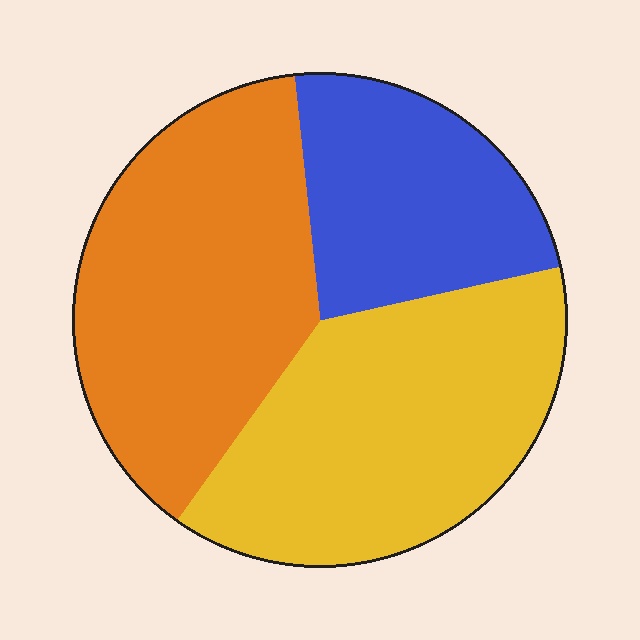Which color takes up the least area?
Blue, at roughly 25%.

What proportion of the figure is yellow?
Yellow covers 38% of the figure.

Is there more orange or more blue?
Orange.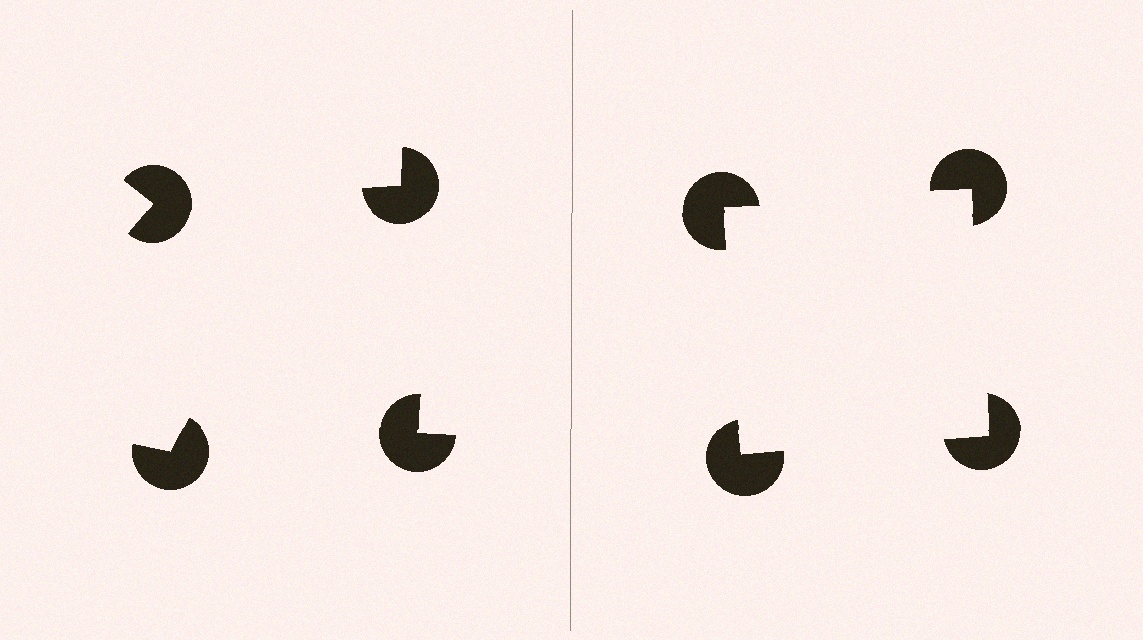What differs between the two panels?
The pac-man discs are positioned identically on both sides; only the wedge orientations differ. On the right they align to a square; on the left they are misaligned.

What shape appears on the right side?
An illusory square.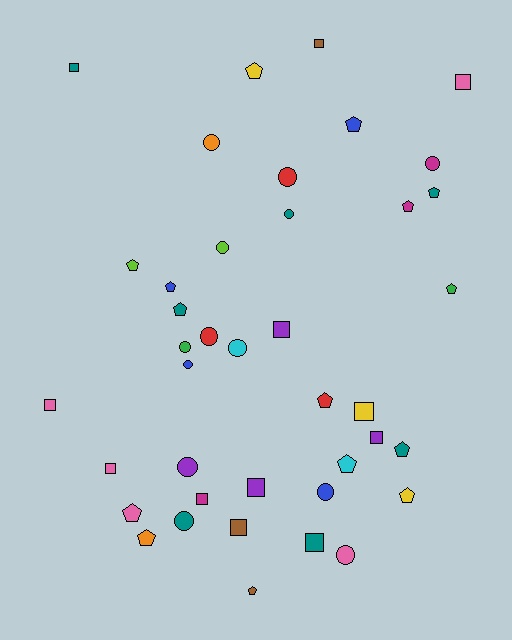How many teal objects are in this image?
There are 7 teal objects.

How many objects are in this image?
There are 40 objects.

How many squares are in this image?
There are 12 squares.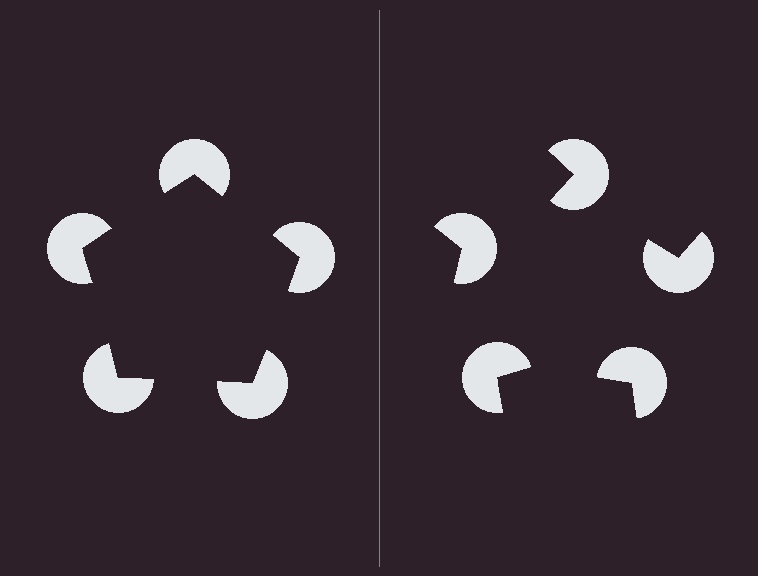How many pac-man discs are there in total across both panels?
10 — 5 on each side.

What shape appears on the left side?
An illusory pentagon.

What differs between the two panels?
The pac-man discs are positioned identically on both sides; only the wedge orientations differ. On the left they align to a pentagon; on the right they are misaligned.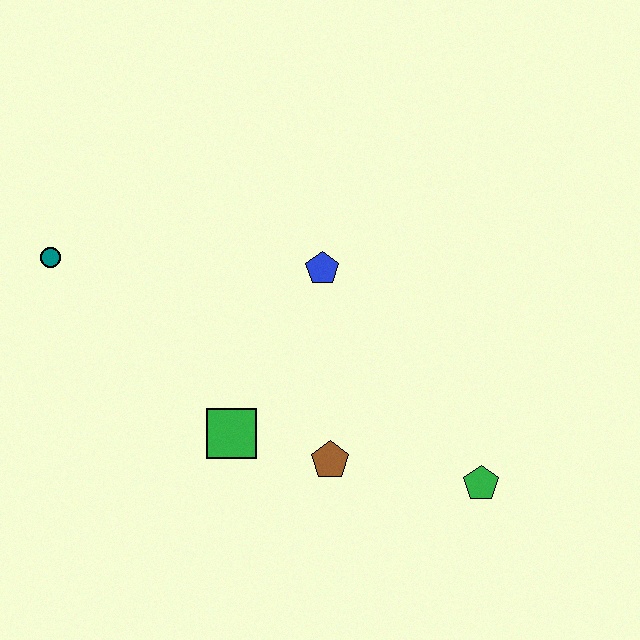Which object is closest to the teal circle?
The green square is closest to the teal circle.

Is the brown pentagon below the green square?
Yes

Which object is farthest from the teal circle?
The green pentagon is farthest from the teal circle.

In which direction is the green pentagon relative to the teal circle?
The green pentagon is to the right of the teal circle.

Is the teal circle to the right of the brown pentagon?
No